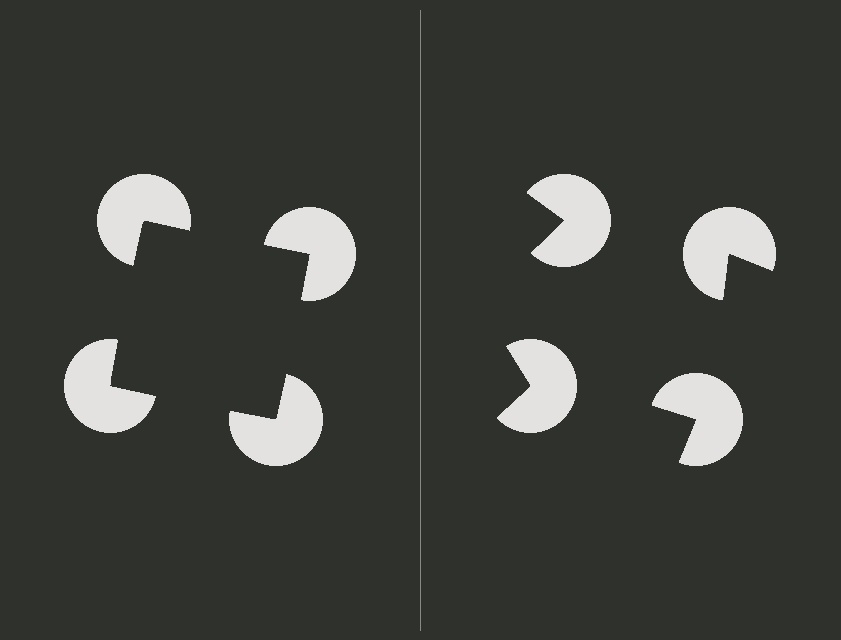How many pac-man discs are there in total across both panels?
8 — 4 on each side.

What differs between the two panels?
The pac-man discs are positioned identically on both sides; only the wedge orientations differ. On the left they align to a square; on the right they are misaligned.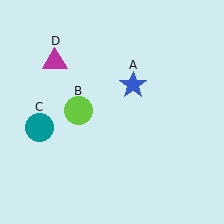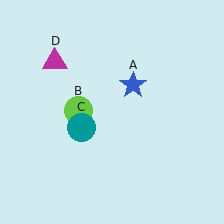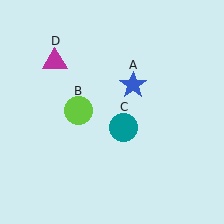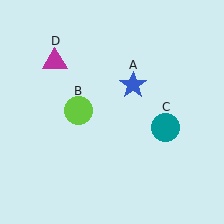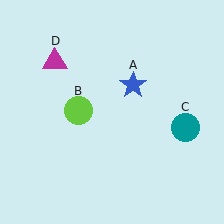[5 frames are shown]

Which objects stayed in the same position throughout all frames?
Blue star (object A) and lime circle (object B) and magenta triangle (object D) remained stationary.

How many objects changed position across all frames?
1 object changed position: teal circle (object C).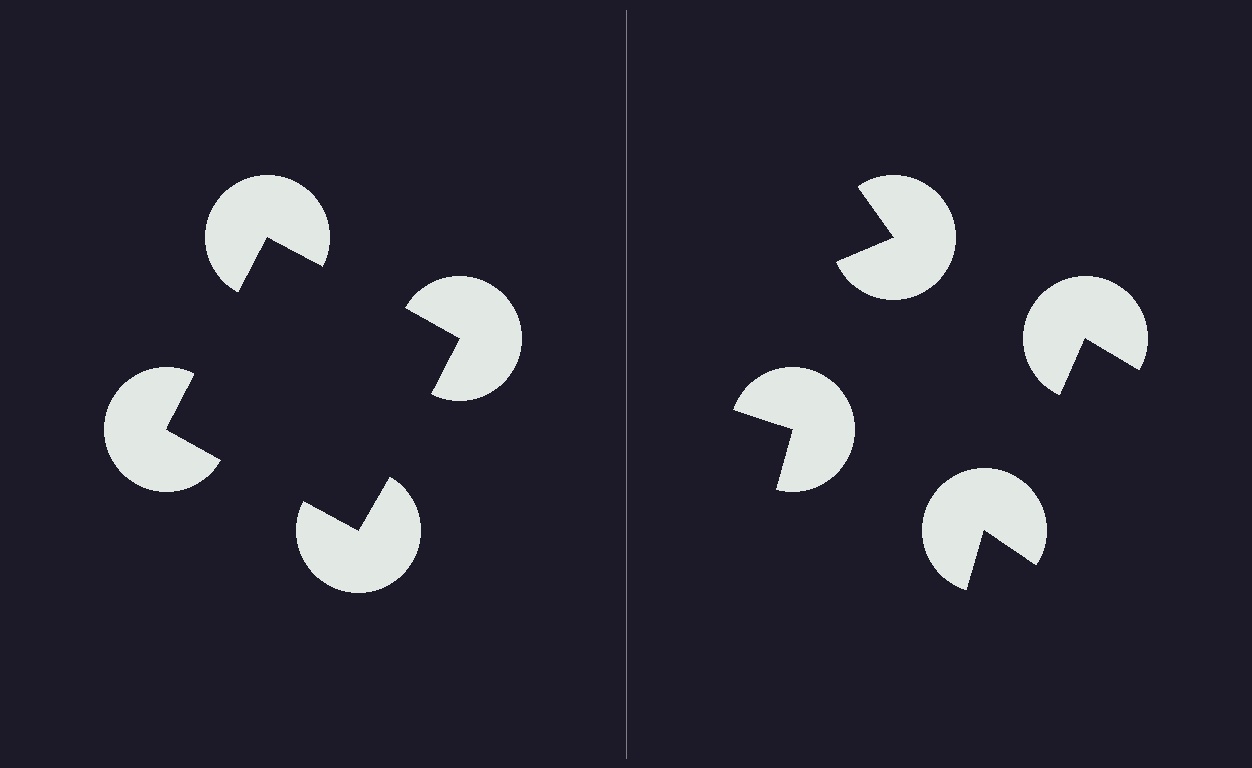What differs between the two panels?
The pac-man discs are positioned identically on both sides; only the wedge orientations differ. On the left they align to a square; on the right they are misaligned.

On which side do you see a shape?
An illusory square appears on the left side. On the right side the wedge cuts are rotated, so no coherent shape forms.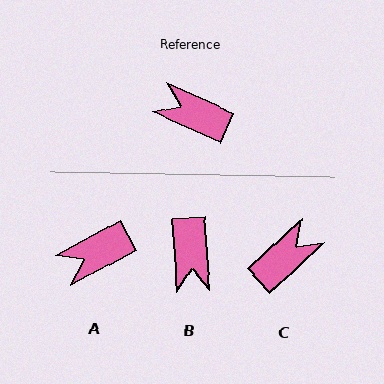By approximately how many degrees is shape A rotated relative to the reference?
Approximately 53 degrees counter-clockwise.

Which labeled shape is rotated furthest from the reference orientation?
B, about 118 degrees away.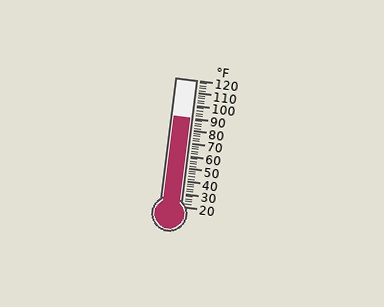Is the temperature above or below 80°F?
The temperature is above 80°F.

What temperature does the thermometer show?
The thermometer shows approximately 90°F.